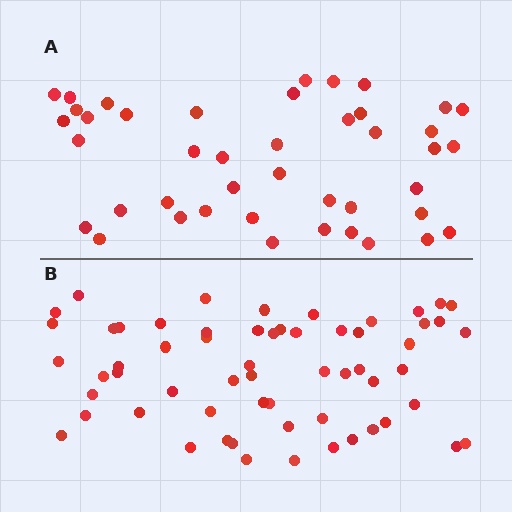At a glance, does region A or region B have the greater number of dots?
Region B (the bottom region) has more dots.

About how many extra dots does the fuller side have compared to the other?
Region B has approximately 15 more dots than region A.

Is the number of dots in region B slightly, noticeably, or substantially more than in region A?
Region B has noticeably more, but not dramatically so. The ratio is roughly 1.4 to 1.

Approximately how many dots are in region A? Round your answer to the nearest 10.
About 40 dots. (The exact count is 43, which rounds to 40.)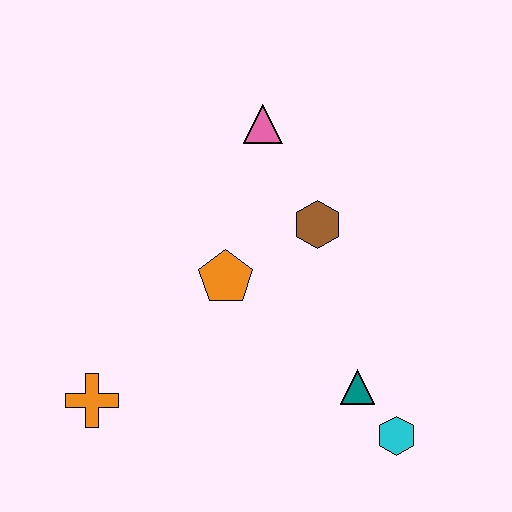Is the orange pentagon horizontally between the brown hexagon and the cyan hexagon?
No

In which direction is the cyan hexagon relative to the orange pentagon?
The cyan hexagon is to the right of the orange pentagon.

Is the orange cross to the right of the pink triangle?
No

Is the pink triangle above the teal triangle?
Yes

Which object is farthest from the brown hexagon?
The orange cross is farthest from the brown hexagon.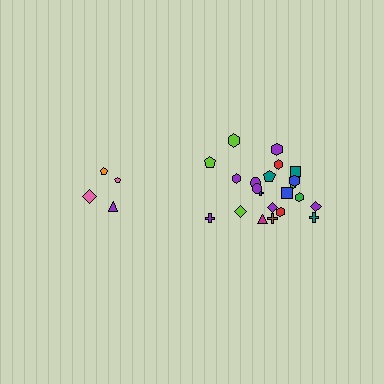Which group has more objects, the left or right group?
The right group.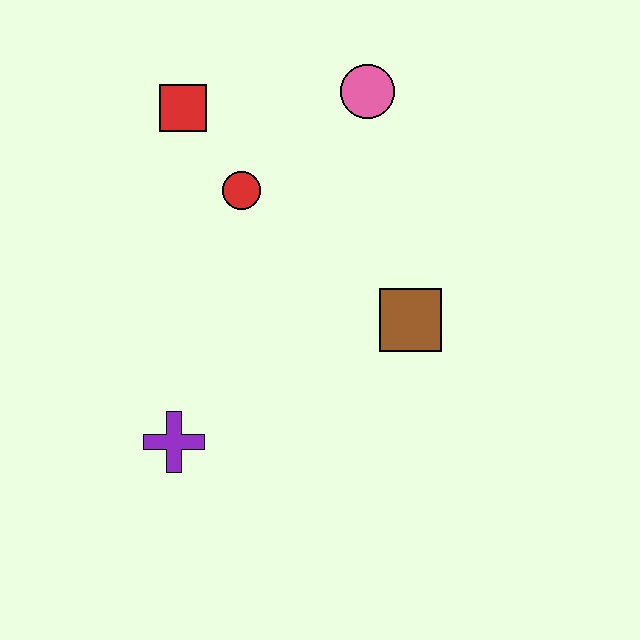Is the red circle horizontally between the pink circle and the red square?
Yes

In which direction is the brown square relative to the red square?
The brown square is to the right of the red square.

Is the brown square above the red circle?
No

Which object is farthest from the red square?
The purple cross is farthest from the red square.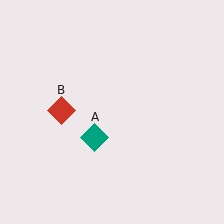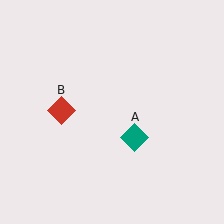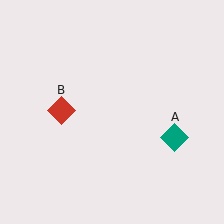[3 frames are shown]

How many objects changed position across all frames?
1 object changed position: teal diamond (object A).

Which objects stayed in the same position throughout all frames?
Red diamond (object B) remained stationary.